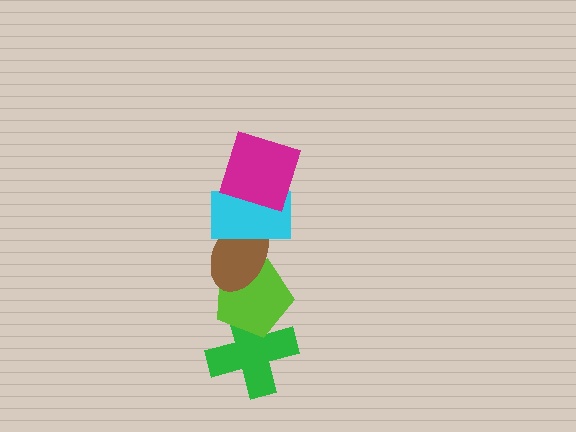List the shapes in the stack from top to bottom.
From top to bottom: the magenta square, the cyan rectangle, the brown ellipse, the lime pentagon, the green cross.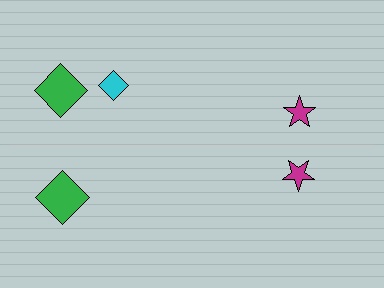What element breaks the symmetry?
A cyan diamond is missing from the bottom side.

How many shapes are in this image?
There are 5 shapes in this image.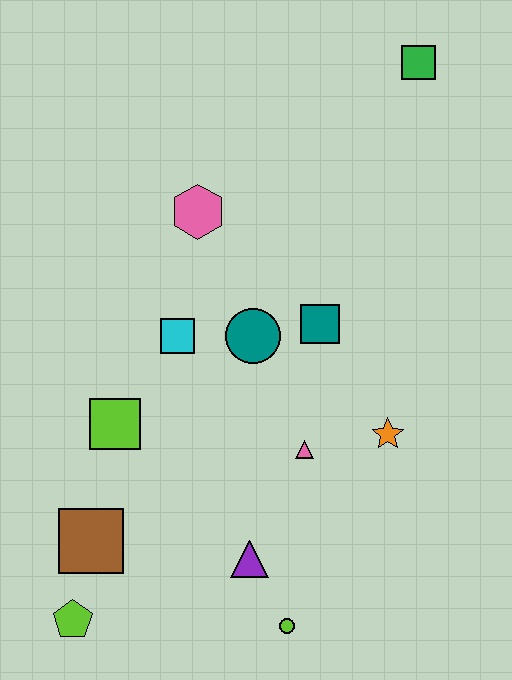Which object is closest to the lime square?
The cyan square is closest to the lime square.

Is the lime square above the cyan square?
No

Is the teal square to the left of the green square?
Yes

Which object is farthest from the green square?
The lime pentagon is farthest from the green square.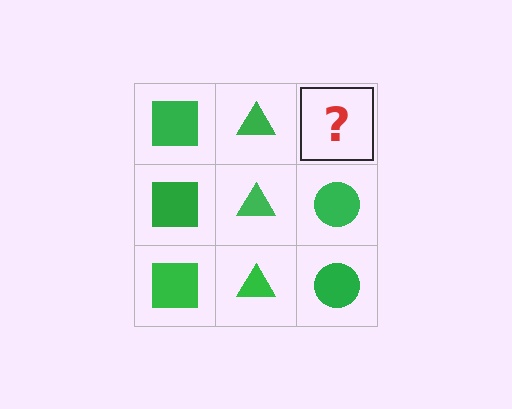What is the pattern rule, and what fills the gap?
The rule is that each column has a consistent shape. The gap should be filled with a green circle.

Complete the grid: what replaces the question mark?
The question mark should be replaced with a green circle.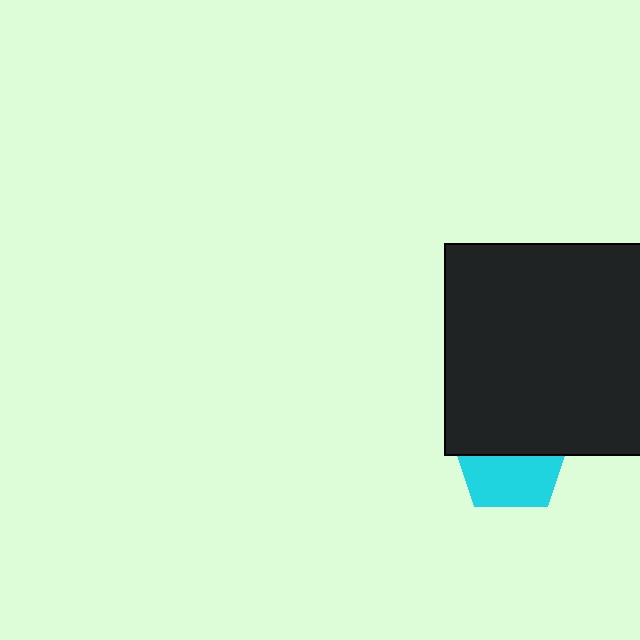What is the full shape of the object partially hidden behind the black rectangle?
The partially hidden object is a cyan pentagon.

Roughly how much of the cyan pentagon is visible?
About half of it is visible (roughly 50%).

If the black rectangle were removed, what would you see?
You would see the complete cyan pentagon.